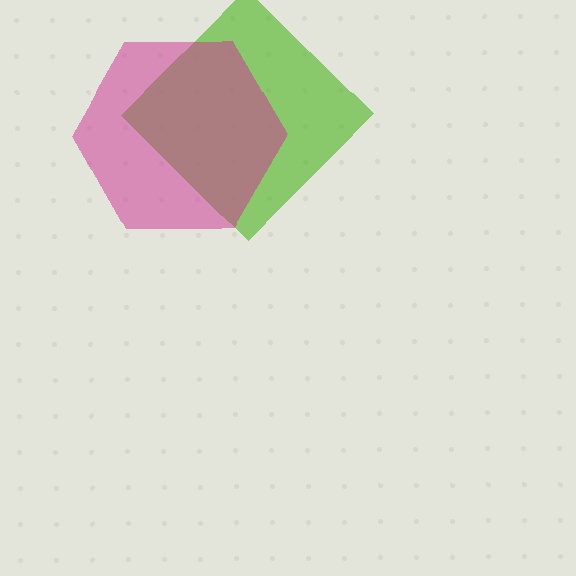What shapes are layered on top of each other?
The layered shapes are: a lime diamond, a magenta hexagon.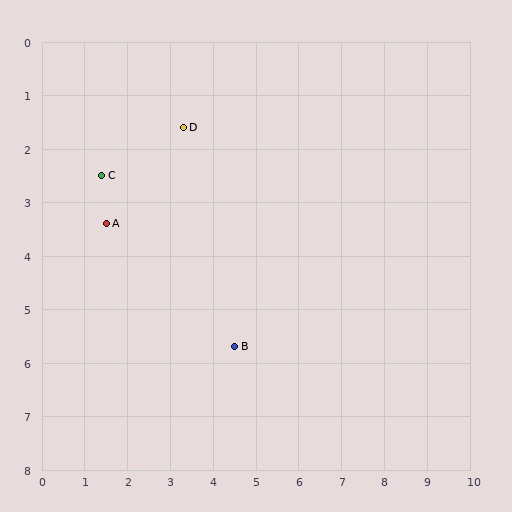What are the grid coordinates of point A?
Point A is at approximately (1.5, 3.4).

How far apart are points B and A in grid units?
Points B and A are about 3.8 grid units apart.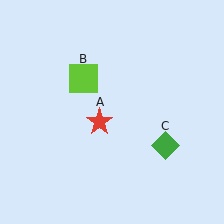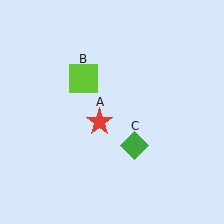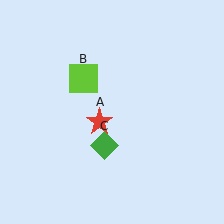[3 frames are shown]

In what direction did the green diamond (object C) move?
The green diamond (object C) moved left.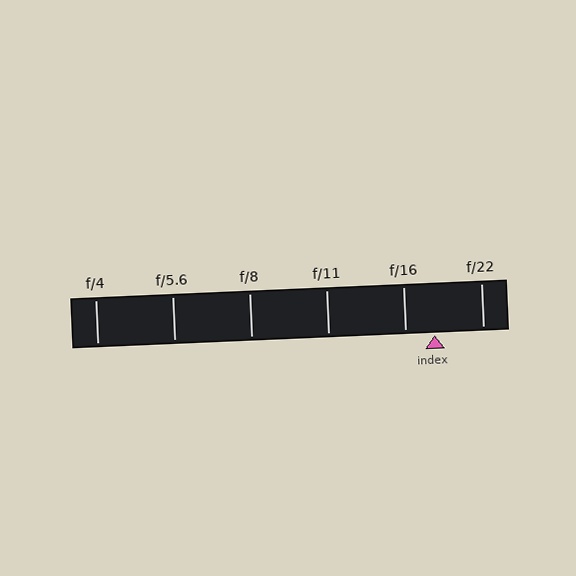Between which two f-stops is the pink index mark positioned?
The index mark is between f/16 and f/22.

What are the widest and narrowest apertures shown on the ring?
The widest aperture shown is f/4 and the narrowest is f/22.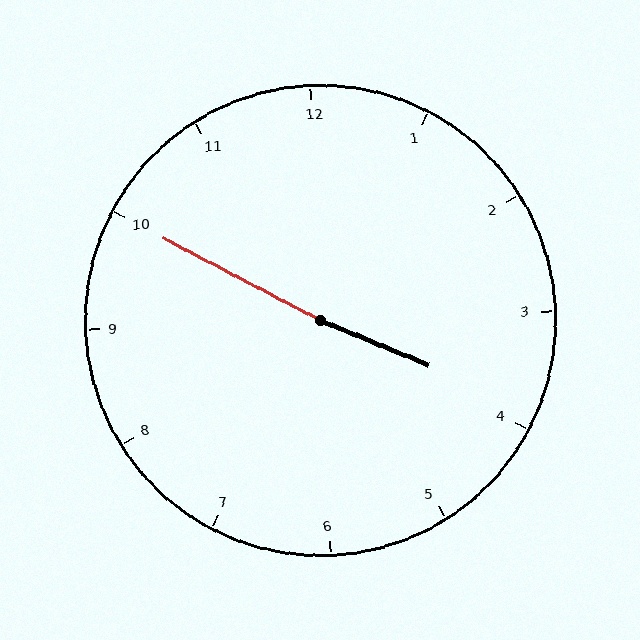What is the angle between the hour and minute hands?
Approximately 175 degrees.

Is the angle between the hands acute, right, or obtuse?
It is obtuse.